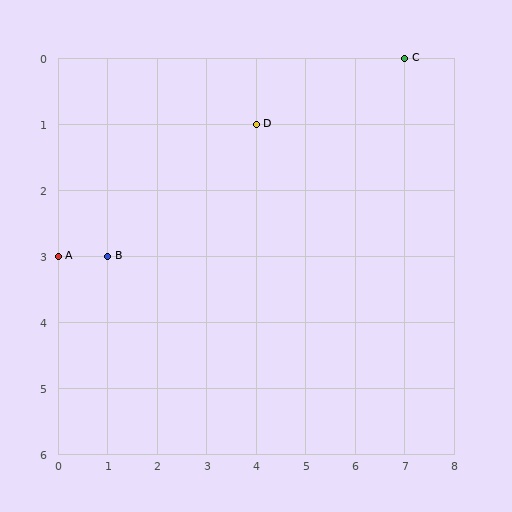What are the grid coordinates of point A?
Point A is at grid coordinates (0, 3).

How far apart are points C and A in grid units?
Points C and A are 7 columns and 3 rows apart (about 7.6 grid units diagonally).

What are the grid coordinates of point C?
Point C is at grid coordinates (7, 0).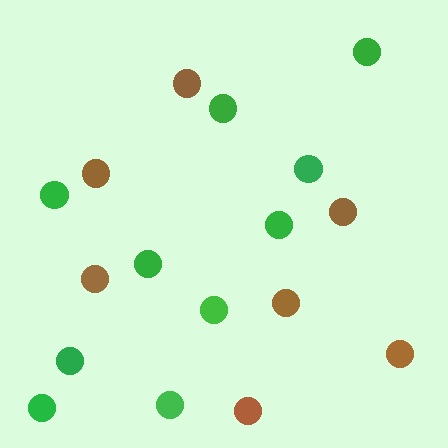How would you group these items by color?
There are 2 groups: one group of green circles (10) and one group of brown circles (7).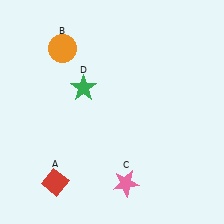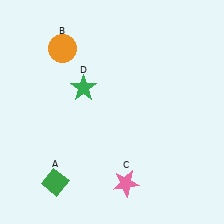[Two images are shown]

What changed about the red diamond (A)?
In Image 1, A is red. In Image 2, it changed to green.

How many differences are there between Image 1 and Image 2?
There is 1 difference between the two images.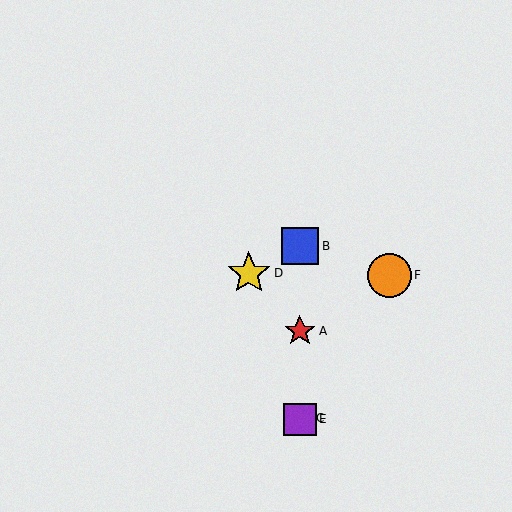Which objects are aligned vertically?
Objects A, B, C, E are aligned vertically.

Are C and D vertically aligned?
No, C is at x≈300 and D is at x≈249.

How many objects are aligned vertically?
4 objects (A, B, C, E) are aligned vertically.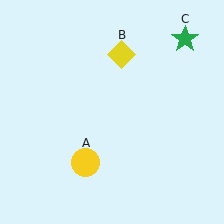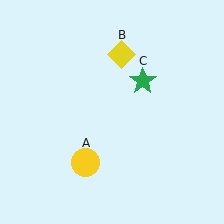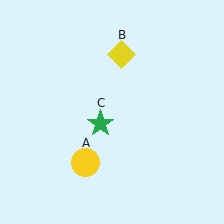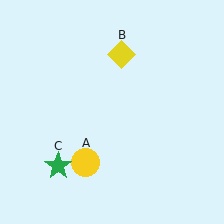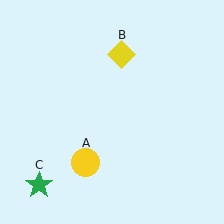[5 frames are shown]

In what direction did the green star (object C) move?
The green star (object C) moved down and to the left.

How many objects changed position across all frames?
1 object changed position: green star (object C).